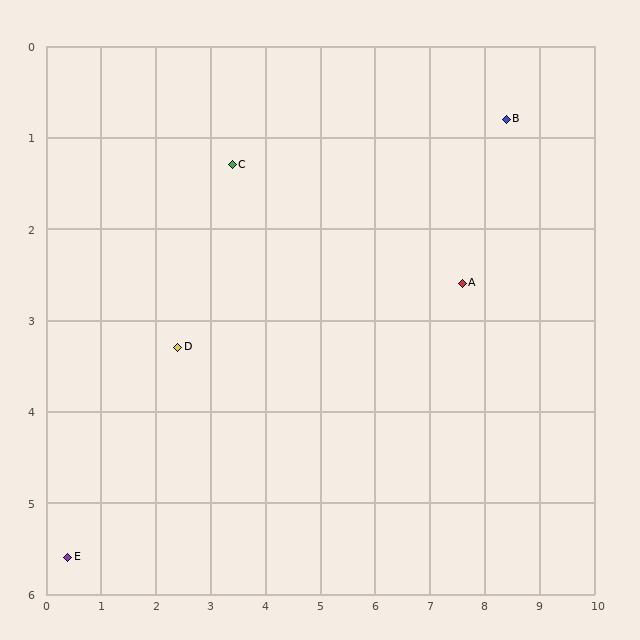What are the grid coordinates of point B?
Point B is at approximately (8.4, 0.8).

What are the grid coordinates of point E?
Point E is at approximately (0.4, 5.6).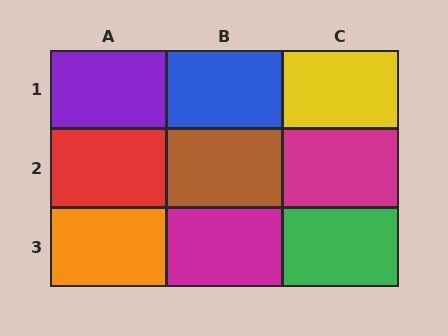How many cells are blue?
1 cell is blue.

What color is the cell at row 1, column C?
Yellow.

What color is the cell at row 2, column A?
Red.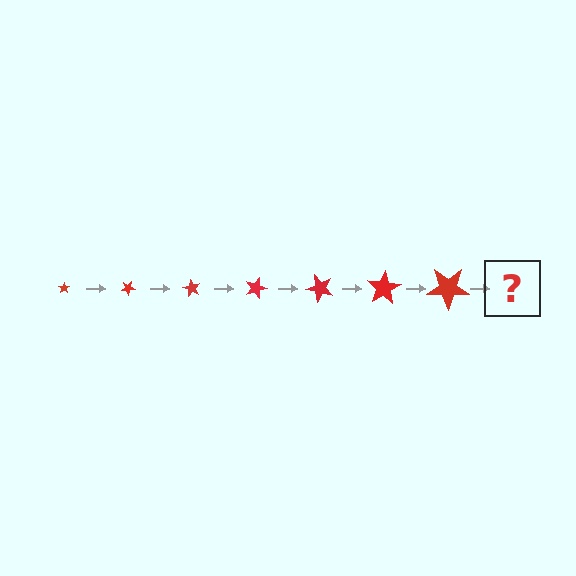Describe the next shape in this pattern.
It should be a star, larger than the previous one and rotated 210 degrees from the start.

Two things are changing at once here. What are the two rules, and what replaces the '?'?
The two rules are that the star grows larger each step and it rotates 30 degrees each step. The '?' should be a star, larger than the previous one and rotated 210 degrees from the start.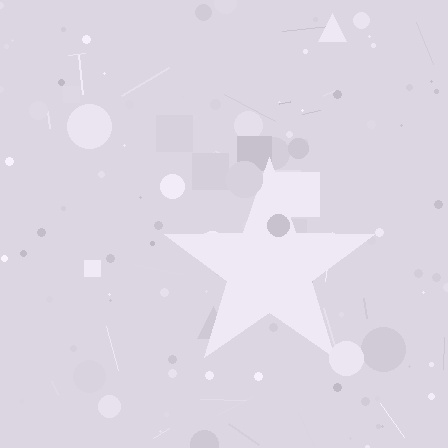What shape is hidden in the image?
A star is hidden in the image.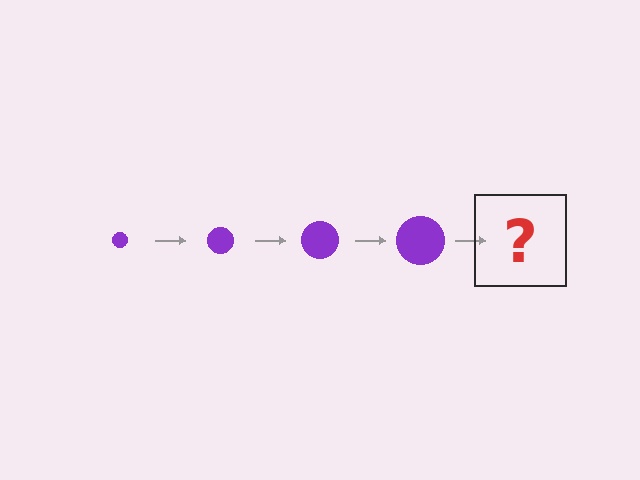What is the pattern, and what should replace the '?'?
The pattern is that the circle gets progressively larger each step. The '?' should be a purple circle, larger than the previous one.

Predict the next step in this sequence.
The next step is a purple circle, larger than the previous one.